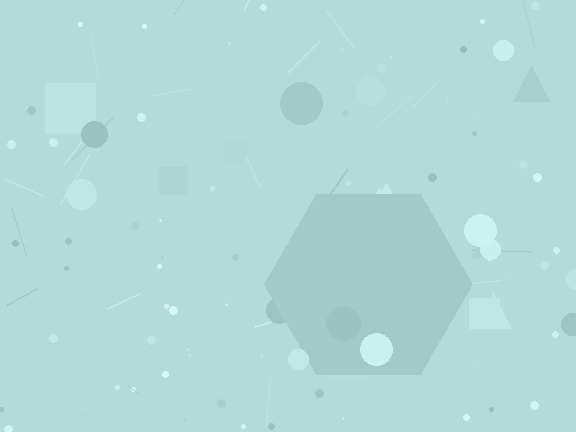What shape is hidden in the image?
A hexagon is hidden in the image.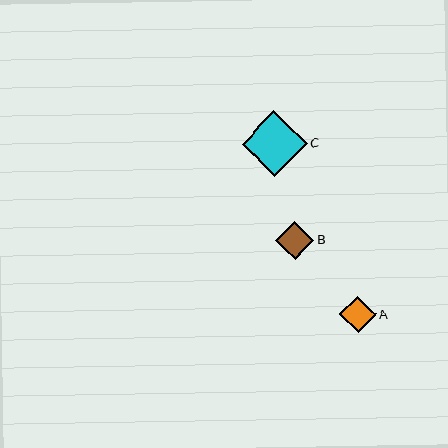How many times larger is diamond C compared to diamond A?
Diamond C is approximately 1.8 times the size of diamond A.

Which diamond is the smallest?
Diamond A is the smallest with a size of approximately 37 pixels.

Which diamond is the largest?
Diamond C is the largest with a size of approximately 65 pixels.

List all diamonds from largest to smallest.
From largest to smallest: C, B, A.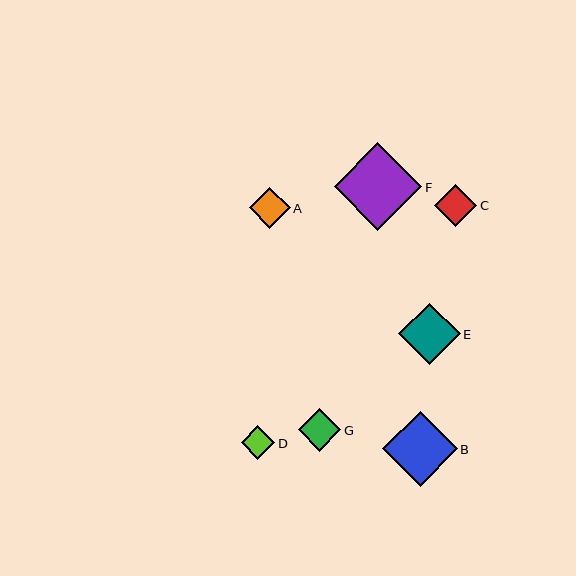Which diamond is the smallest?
Diamond D is the smallest with a size of approximately 34 pixels.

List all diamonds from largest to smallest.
From largest to smallest: F, B, E, G, C, A, D.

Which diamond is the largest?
Diamond F is the largest with a size of approximately 87 pixels.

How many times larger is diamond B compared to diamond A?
Diamond B is approximately 1.8 times the size of diamond A.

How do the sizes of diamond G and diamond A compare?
Diamond G and diamond A are approximately the same size.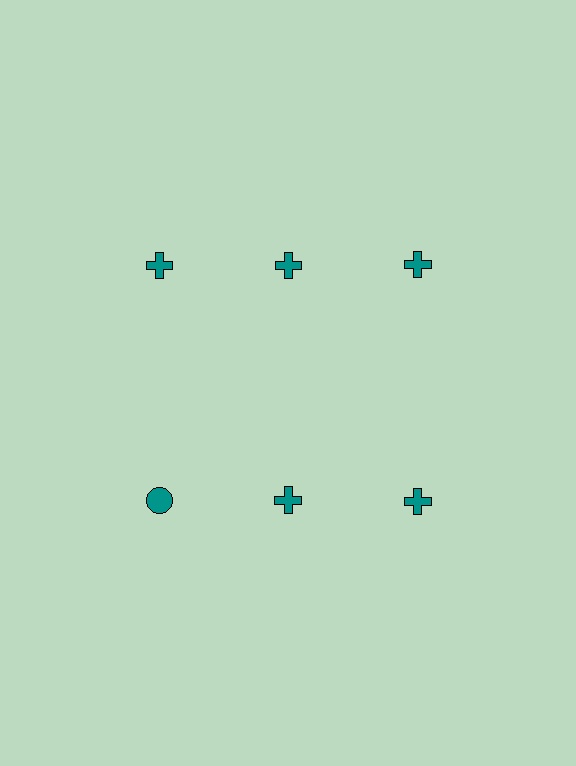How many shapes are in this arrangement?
There are 6 shapes arranged in a grid pattern.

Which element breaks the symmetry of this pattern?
The teal circle in the second row, leftmost column breaks the symmetry. All other shapes are teal crosses.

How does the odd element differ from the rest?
It has a different shape: circle instead of cross.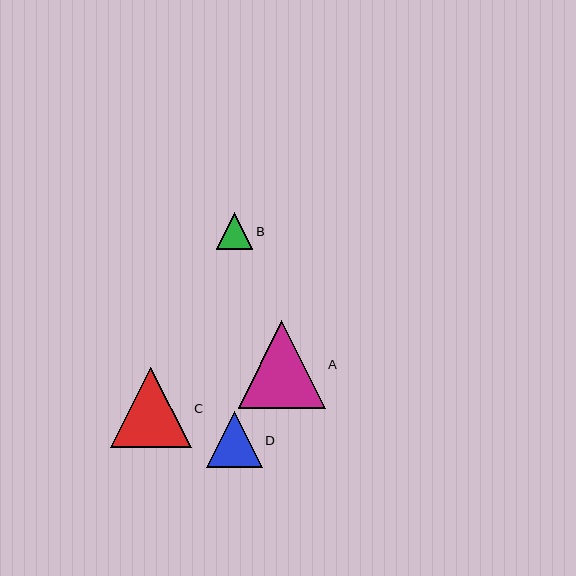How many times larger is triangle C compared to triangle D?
Triangle C is approximately 1.5 times the size of triangle D.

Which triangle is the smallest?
Triangle B is the smallest with a size of approximately 37 pixels.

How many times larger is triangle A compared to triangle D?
Triangle A is approximately 1.6 times the size of triangle D.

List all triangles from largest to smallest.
From largest to smallest: A, C, D, B.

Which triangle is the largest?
Triangle A is the largest with a size of approximately 87 pixels.